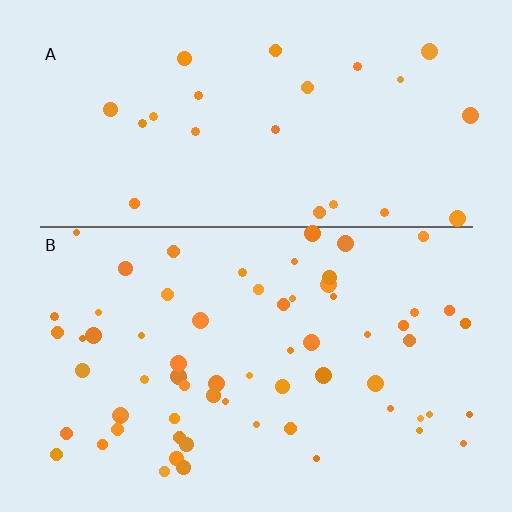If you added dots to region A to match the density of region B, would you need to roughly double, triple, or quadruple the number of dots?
Approximately triple.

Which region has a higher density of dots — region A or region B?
B (the bottom).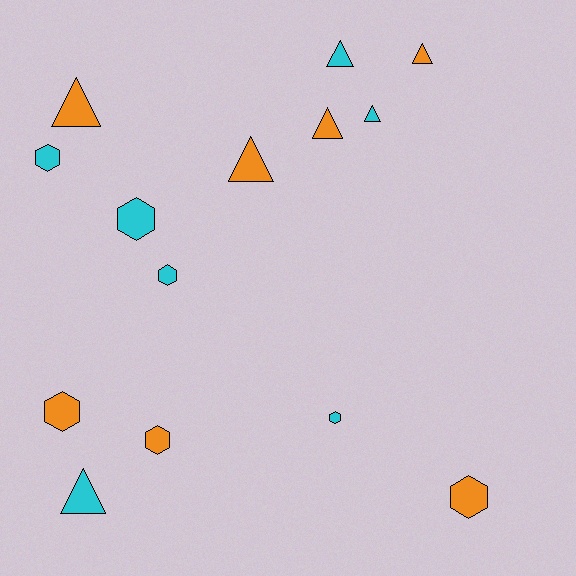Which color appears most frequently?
Orange, with 7 objects.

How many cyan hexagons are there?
There are 4 cyan hexagons.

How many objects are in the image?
There are 14 objects.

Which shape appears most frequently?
Hexagon, with 7 objects.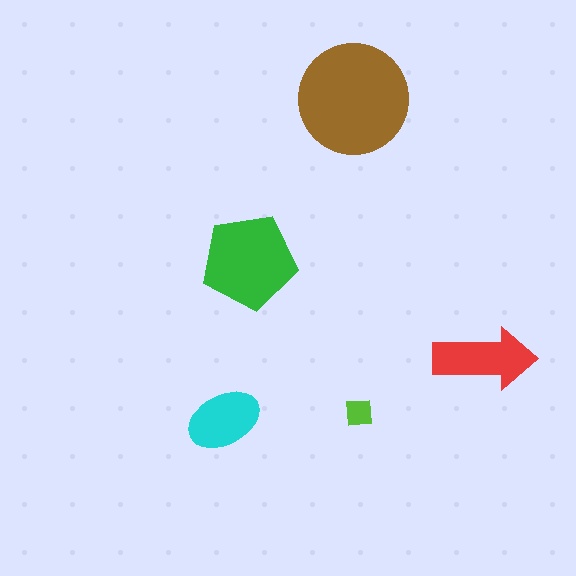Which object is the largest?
The brown circle.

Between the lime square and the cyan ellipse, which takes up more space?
The cyan ellipse.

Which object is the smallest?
The lime square.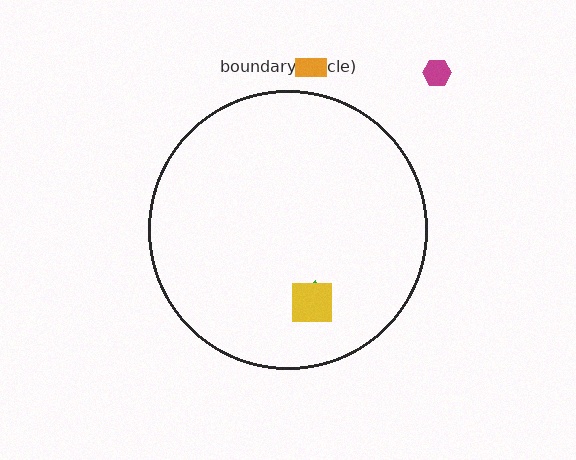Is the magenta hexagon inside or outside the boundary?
Outside.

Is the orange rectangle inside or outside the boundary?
Outside.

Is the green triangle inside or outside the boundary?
Inside.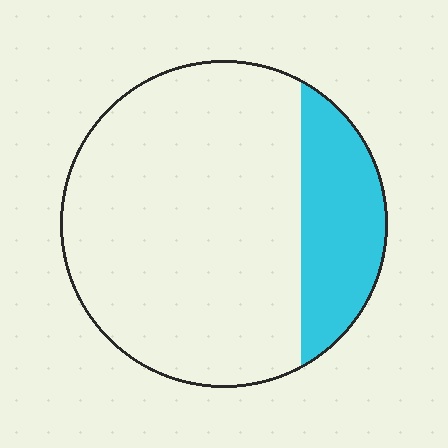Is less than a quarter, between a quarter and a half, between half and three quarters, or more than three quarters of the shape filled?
Less than a quarter.